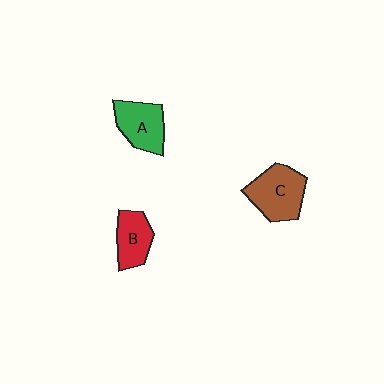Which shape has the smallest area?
Shape B (red).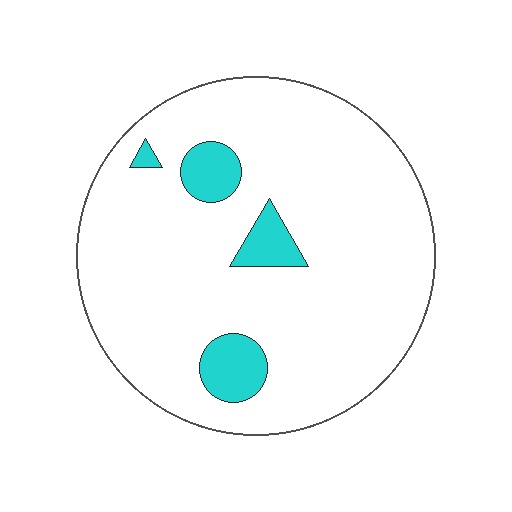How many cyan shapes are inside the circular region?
4.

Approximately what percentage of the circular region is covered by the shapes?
Approximately 10%.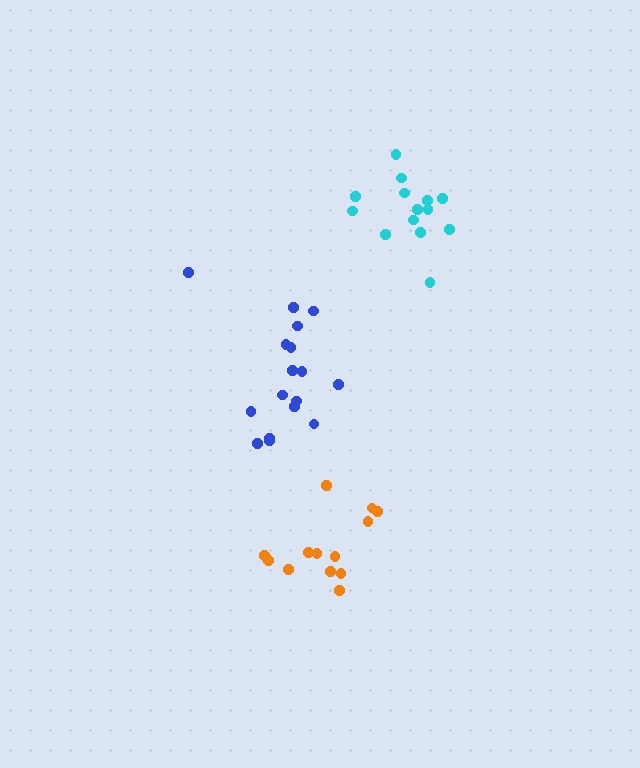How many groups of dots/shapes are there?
There are 3 groups.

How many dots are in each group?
Group 1: 13 dots, Group 2: 17 dots, Group 3: 14 dots (44 total).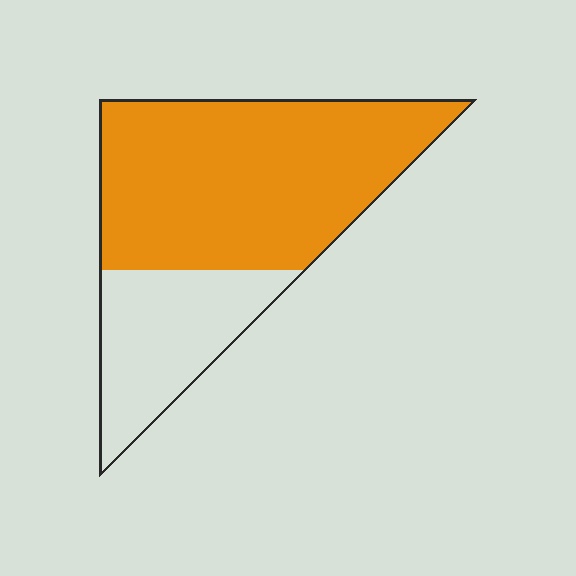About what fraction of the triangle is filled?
About two thirds (2/3).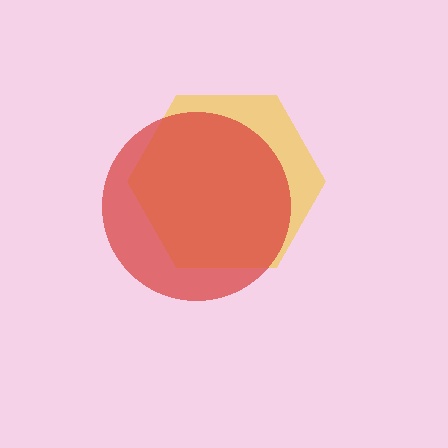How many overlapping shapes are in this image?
There are 2 overlapping shapes in the image.